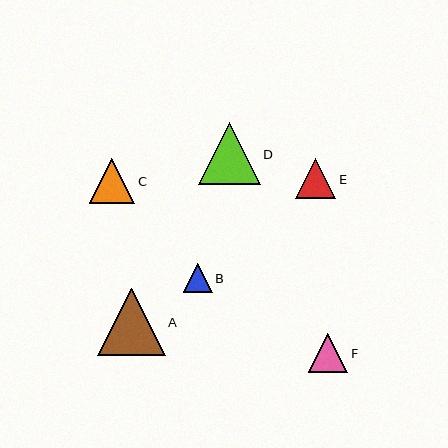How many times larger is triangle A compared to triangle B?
Triangle A is approximately 2.3 times the size of triangle B.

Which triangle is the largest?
Triangle A is the largest with a size of approximately 67 pixels.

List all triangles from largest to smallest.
From largest to smallest: A, D, C, E, F, B.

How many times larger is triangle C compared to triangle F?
Triangle C is approximately 1.2 times the size of triangle F.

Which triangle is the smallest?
Triangle B is the smallest with a size of approximately 29 pixels.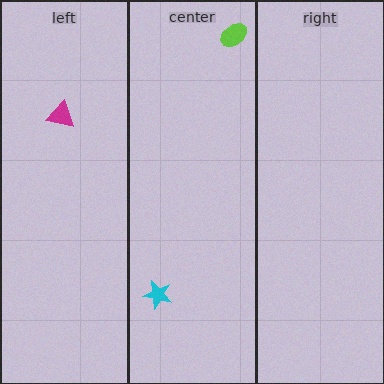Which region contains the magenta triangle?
The left region.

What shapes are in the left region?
The magenta triangle.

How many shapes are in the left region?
1.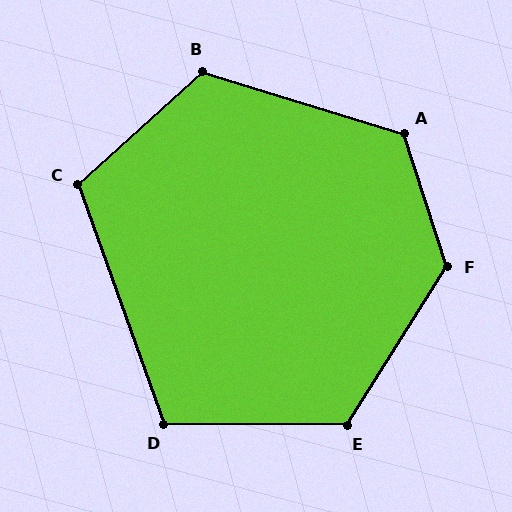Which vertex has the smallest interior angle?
D, at approximately 110 degrees.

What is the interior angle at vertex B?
Approximately 121 degrees (obtuse).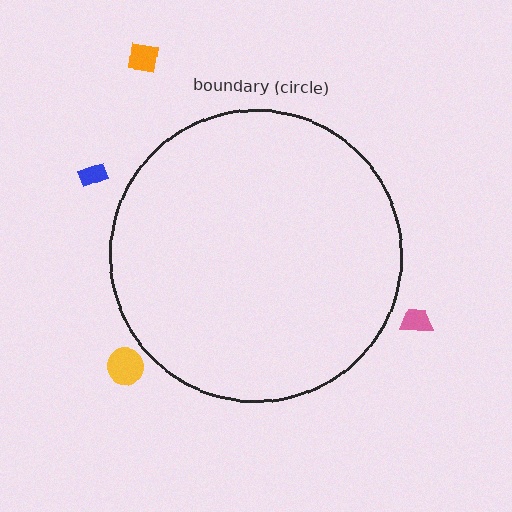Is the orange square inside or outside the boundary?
Outside.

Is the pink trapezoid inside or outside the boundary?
Outside.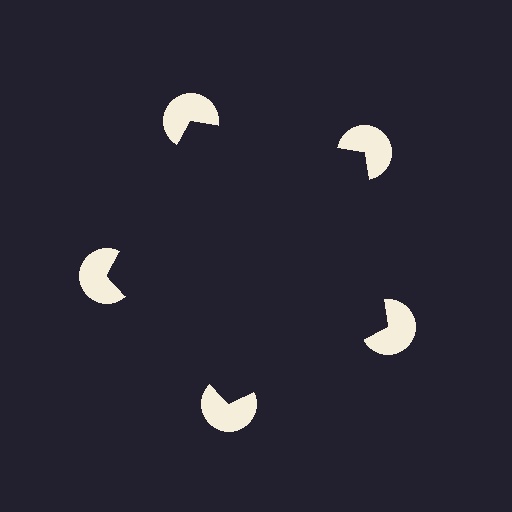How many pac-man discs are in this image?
There are 5 — one at each vertex of the illusory pentagon.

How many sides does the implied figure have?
5 sides.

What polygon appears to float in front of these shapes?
An illusory pentagon — its edges are inferred from the aligned wedge cuts in the pac-man discs, not physically drawn.